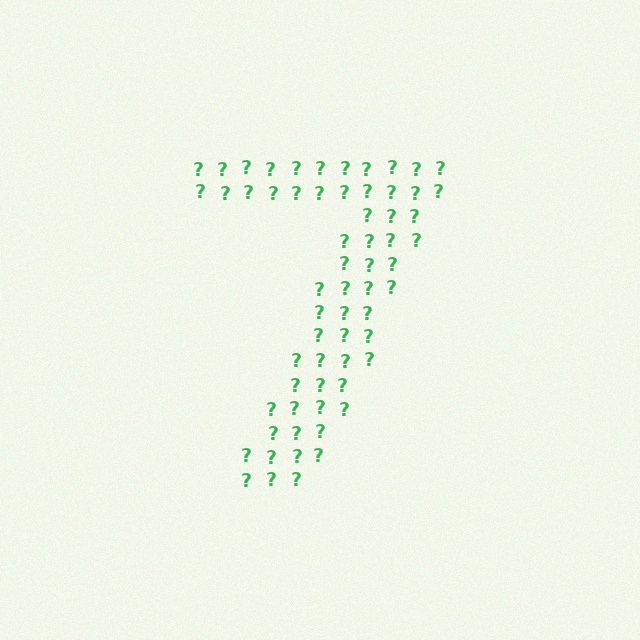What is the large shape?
The large shape is the digit 7.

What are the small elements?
The small elements are question marks.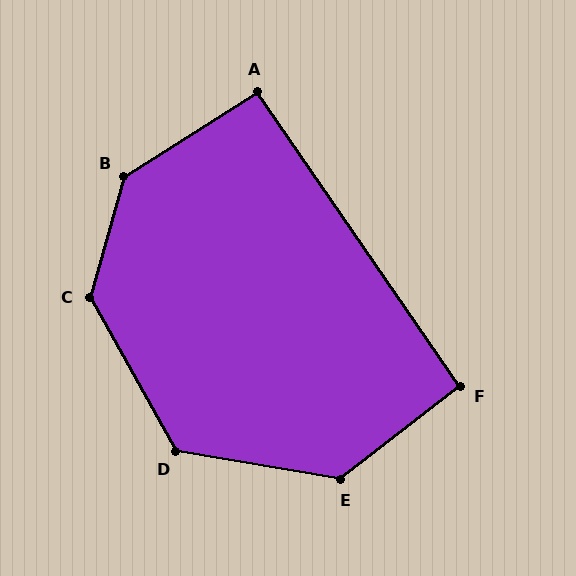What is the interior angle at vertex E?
Approximately 133 degrees (obtuse).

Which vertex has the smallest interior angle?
A, at approximately 92 degrees.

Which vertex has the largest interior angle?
B, at approximately 138 degrees.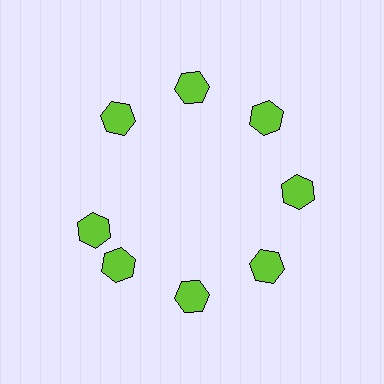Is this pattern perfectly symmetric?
No. The 8 lime hexagons are arranged in a ring, but one element near the 9 o'clock position is rotated out of alignment along the ring, breaking the 8-fold rotational symmetry.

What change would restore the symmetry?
The symmetry would be restored by rotating it back into even spacing with its neighbors so that all 8 hexagons sit at equal angles and equal distance from the center.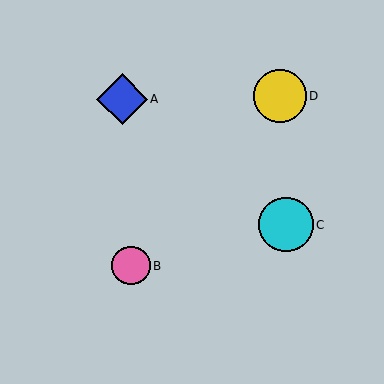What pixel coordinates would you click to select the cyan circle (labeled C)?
Click at (286, 225) to select the cyan circle C.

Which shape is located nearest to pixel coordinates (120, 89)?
The blue diamond (labeled A) at (122, 99) is nearest to that location.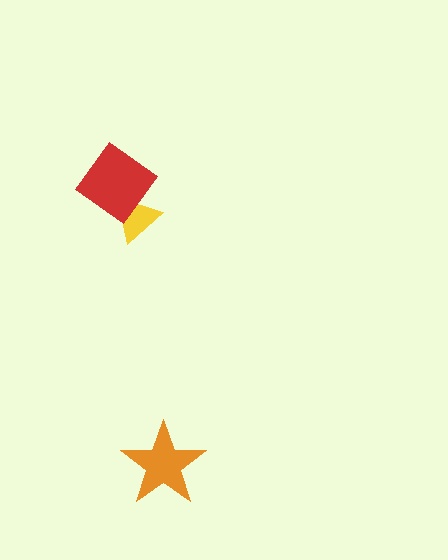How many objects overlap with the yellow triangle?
1 object overlaps with the yellow triangle.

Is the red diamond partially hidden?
No, no other shape covers it.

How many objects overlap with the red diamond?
1 object overlaps with the red diamond.